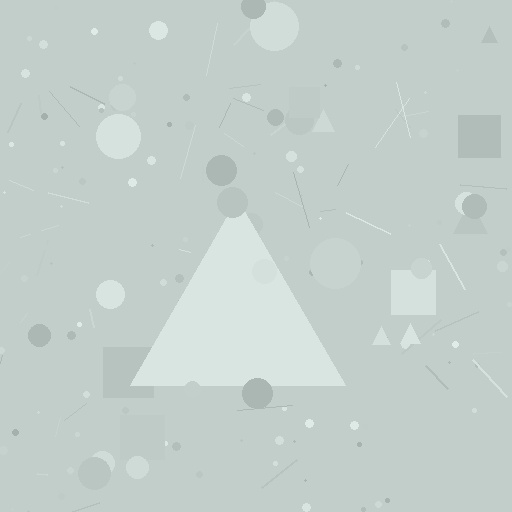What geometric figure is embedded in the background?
A triangle is embedded in the background.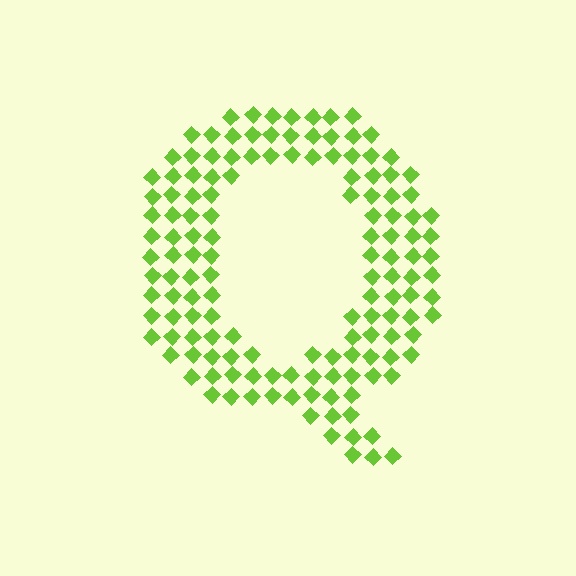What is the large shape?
The large shape is the letter Q.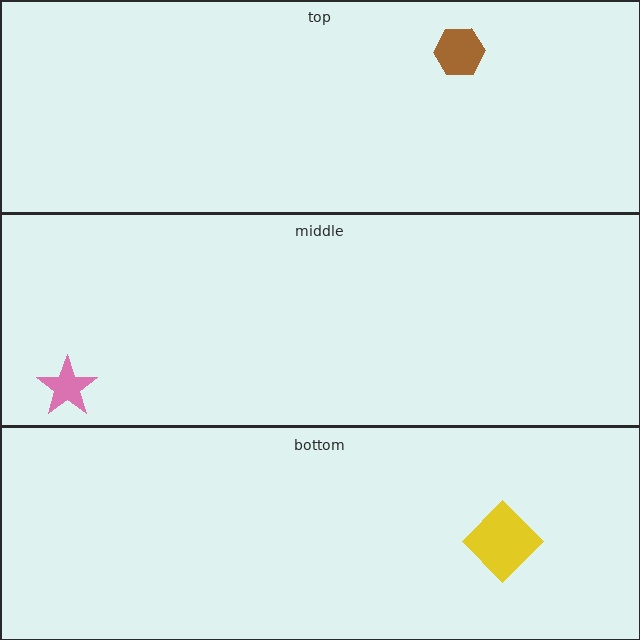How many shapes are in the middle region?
1.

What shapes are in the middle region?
The pink star.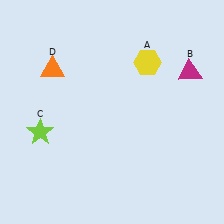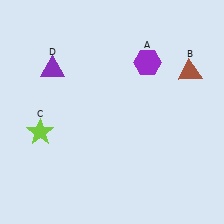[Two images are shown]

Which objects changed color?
A changed from yellow to purple. B changed from magenta to brown. D changed from orange to purple.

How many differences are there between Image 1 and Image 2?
There are 3 differences between the two images.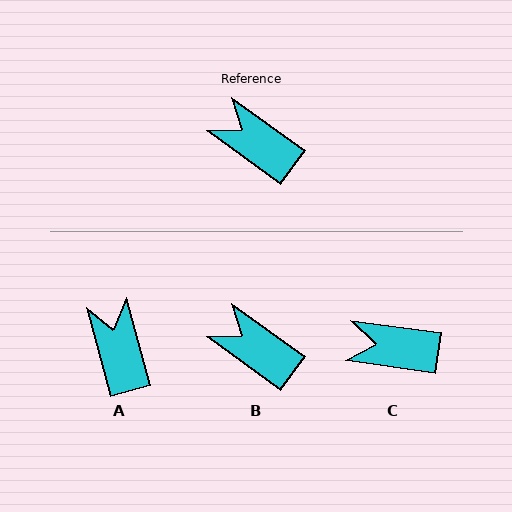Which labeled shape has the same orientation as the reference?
B.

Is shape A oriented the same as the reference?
No, it is off by about 39 degrees.